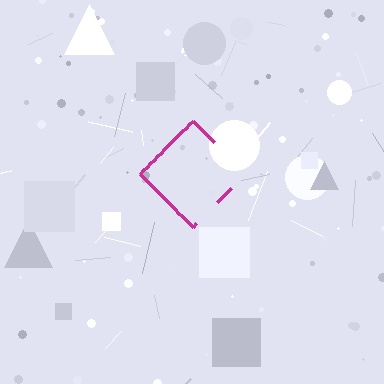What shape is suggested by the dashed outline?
The dashed outline suggests a diamond.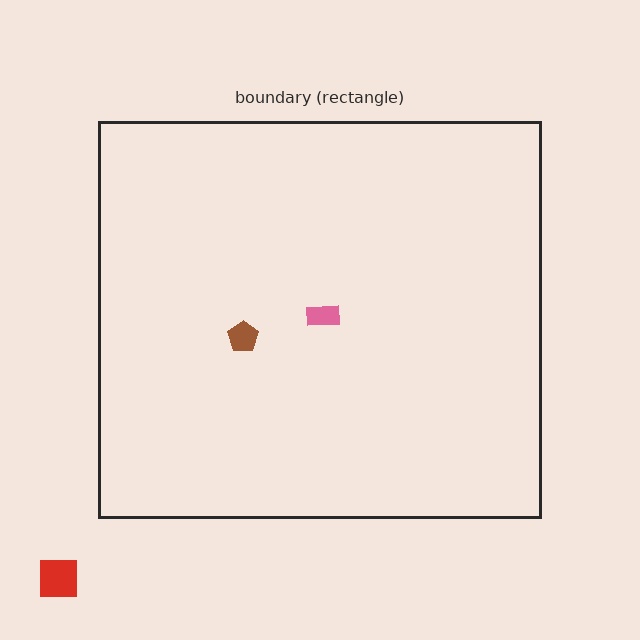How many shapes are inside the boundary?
2 inside, 1 outside.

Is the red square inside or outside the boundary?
Outside.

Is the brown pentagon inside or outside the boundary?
Inside.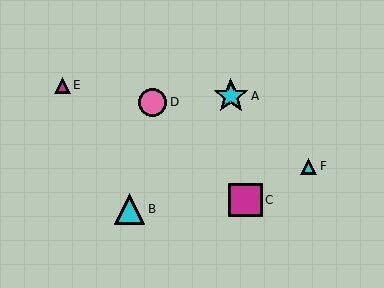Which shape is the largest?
The cyan star (labeled A) is the largest.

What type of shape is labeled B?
Shape B is a cyan triangle.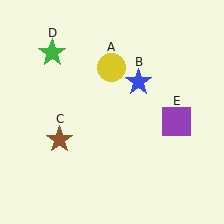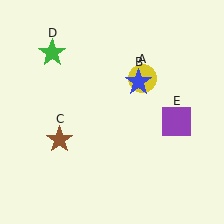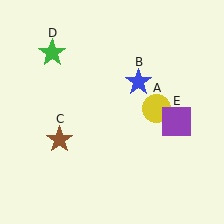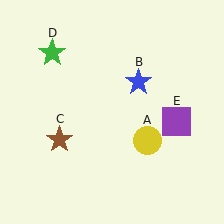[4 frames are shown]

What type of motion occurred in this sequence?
The yellow circle (object A) rotated clockwise around the center of the scene.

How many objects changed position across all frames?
1 object changed position: yellow circle (object A).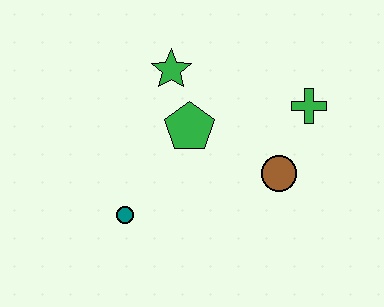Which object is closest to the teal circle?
The green pentagon is closest to the teal circle.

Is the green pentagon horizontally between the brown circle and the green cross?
No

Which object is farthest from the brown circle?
The teal circle is farthest from the brown circle.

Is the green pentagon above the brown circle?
Yes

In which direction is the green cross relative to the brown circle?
The green cross is above the brown circle.